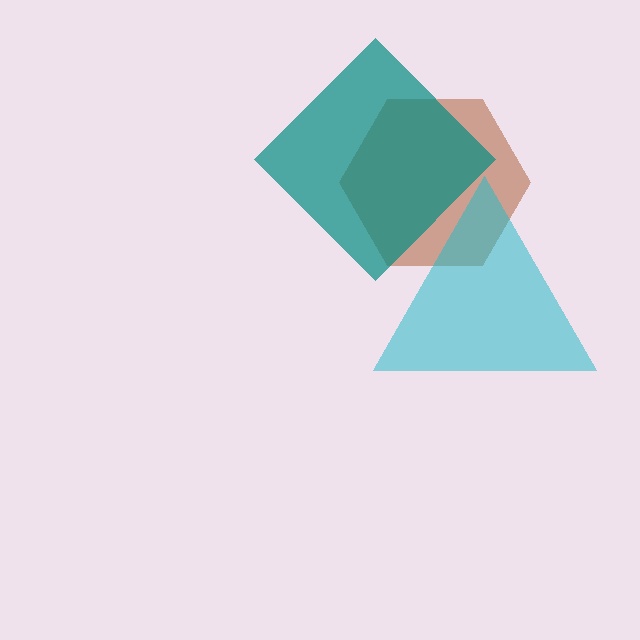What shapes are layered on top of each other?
The layered shapes are: a brown hexagon, a teal diamond, a cyan triangle.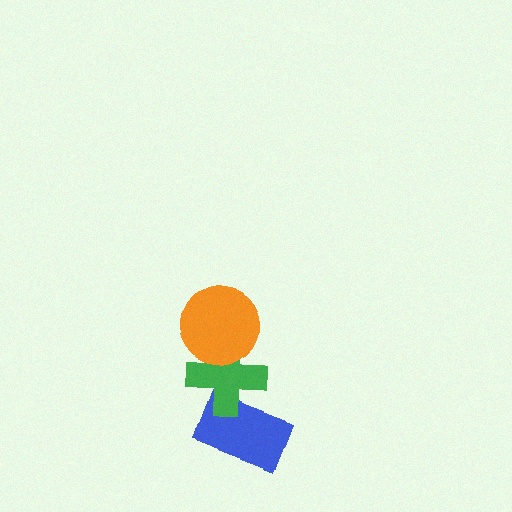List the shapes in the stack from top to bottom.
From top to bottom: the orange circle, the green cross, the blue rectangle.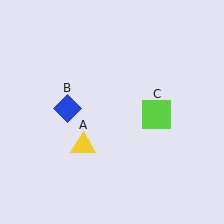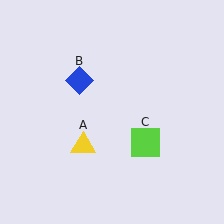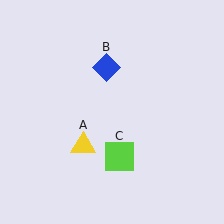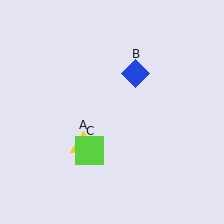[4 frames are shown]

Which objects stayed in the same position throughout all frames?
Yellow triangle (object A) remained stationary.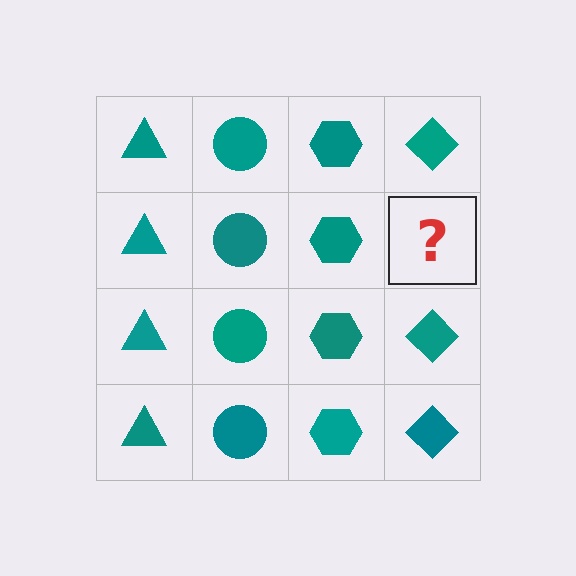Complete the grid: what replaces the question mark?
The question mark should be replaced with a teal diamond.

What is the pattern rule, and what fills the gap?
The rule is that each column has a consistent shape. The gap should be filled with a teal diamond.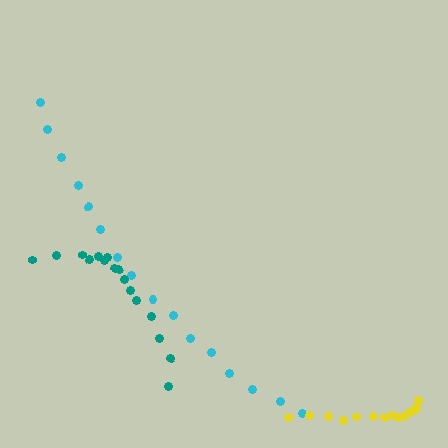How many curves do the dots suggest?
There are 3 distinct paths.